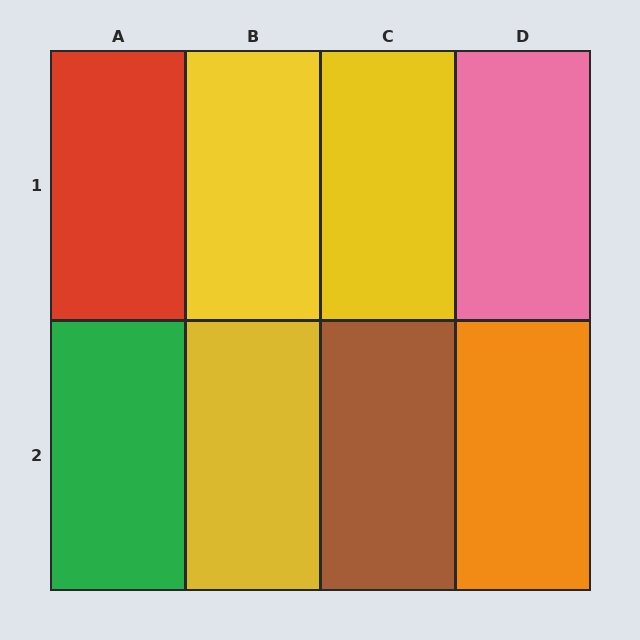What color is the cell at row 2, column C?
Brown.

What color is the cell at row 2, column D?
Orange.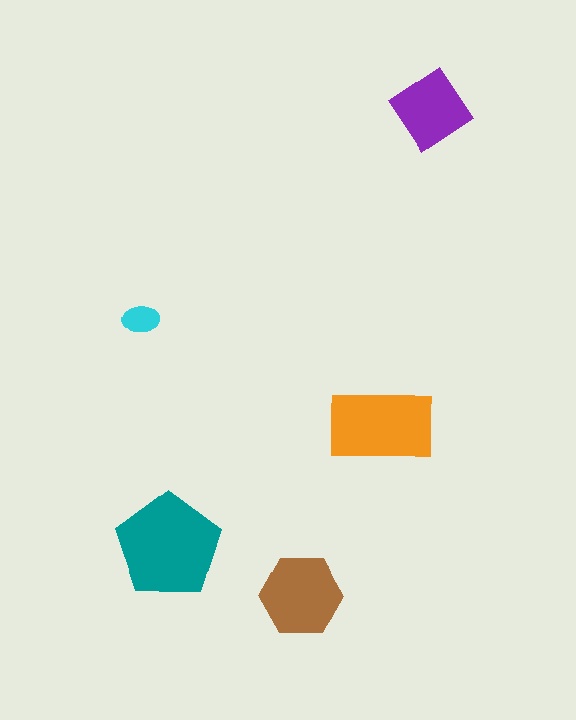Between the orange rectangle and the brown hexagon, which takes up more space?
The orange rectangle.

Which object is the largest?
The teal pentagon.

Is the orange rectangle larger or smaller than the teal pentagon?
Smaller.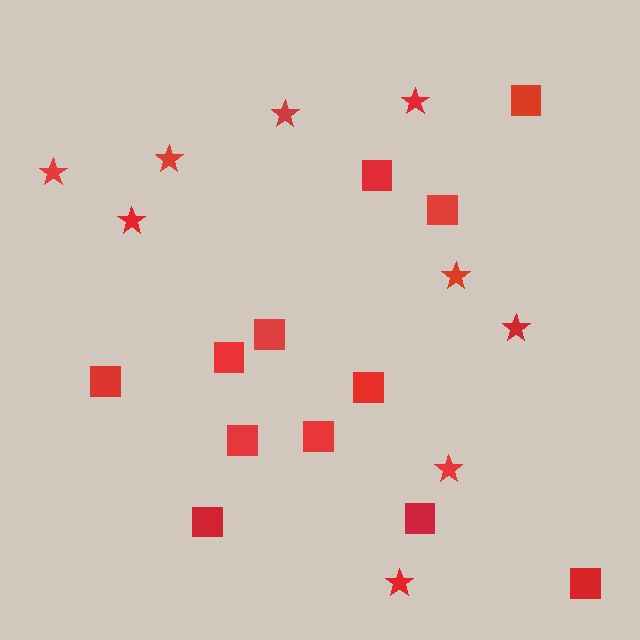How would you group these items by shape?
There are 2 groups: one group of stars (9) and one group of squares (12).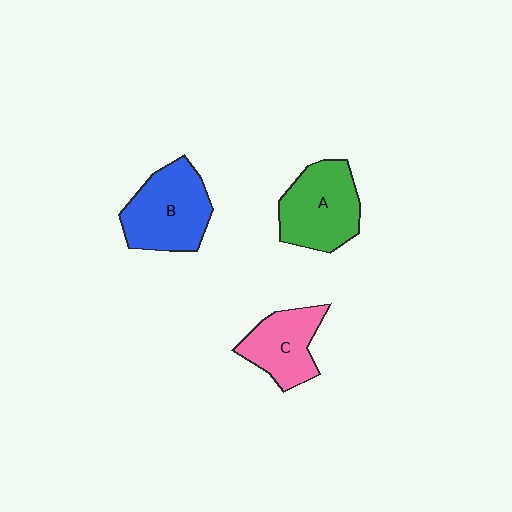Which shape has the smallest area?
Shape C (pink).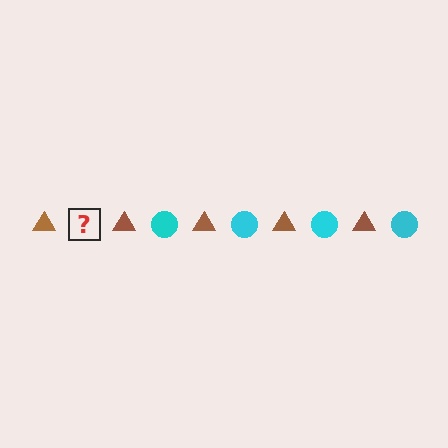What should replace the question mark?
The question mark should be replaced with a cyan circle.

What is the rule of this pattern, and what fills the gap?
The rule is that the pattern alternates between brown triangle and cyan circle. The gap should be filled with a cyan circle.